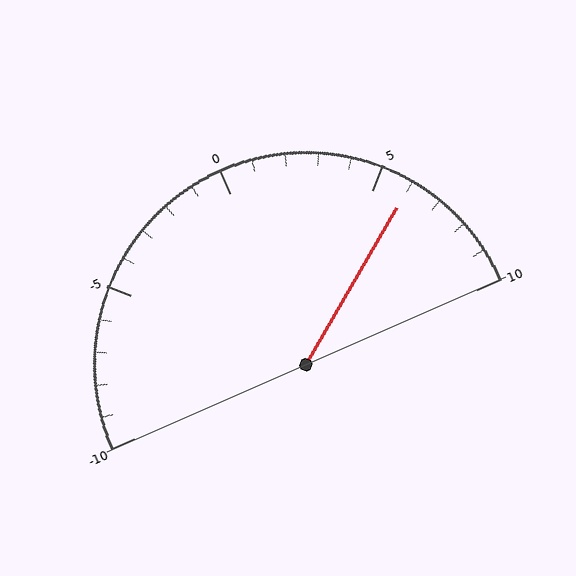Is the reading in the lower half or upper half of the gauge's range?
The reading is in the upper half of the range (-10 to 10).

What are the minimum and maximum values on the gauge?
The gauge ranges from -10 to 10.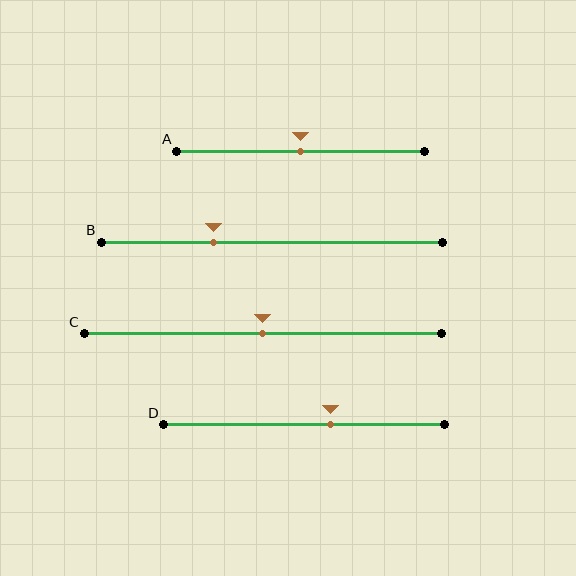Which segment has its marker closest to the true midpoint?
Segment A has its marker closest to the true midpoint.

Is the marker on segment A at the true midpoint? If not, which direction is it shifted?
Yes, the marker on segment A is at the true midpoint.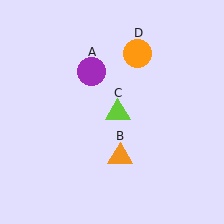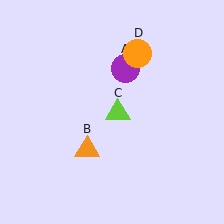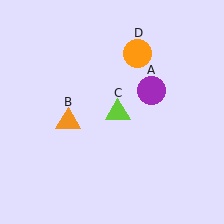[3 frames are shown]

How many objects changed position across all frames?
2 objects changed position: purple circle (object A), orange triangle (object B).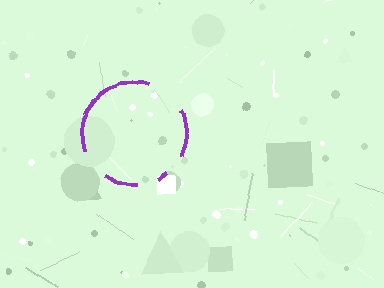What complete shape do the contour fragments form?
The contour fragments form a circle.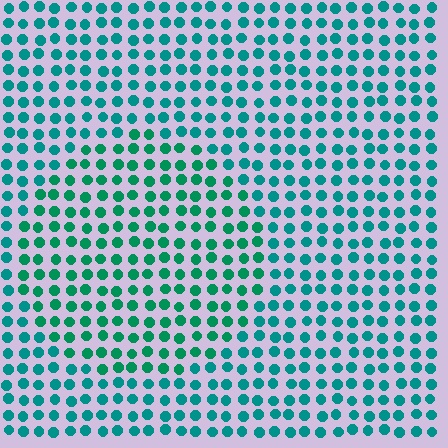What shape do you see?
I see a circle.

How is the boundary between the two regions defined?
The boundary is defined purely by a slight shift in hue (about 21 degrees). Spacing, size, and orientation are identical on both sides.